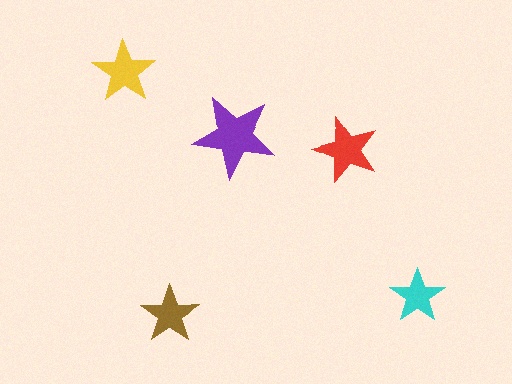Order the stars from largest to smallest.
the purple one, the red one, the yellow one, the brown one, the cyan one.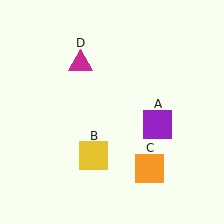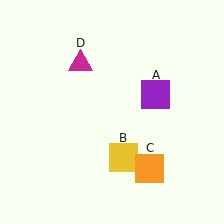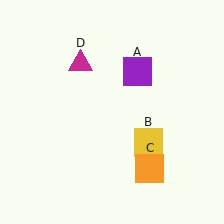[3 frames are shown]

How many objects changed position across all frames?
2 objects changed position: purple square (object A), yellow square (object B).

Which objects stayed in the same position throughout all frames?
Orange square (object C) and magenta triangle (object D) remained stationary.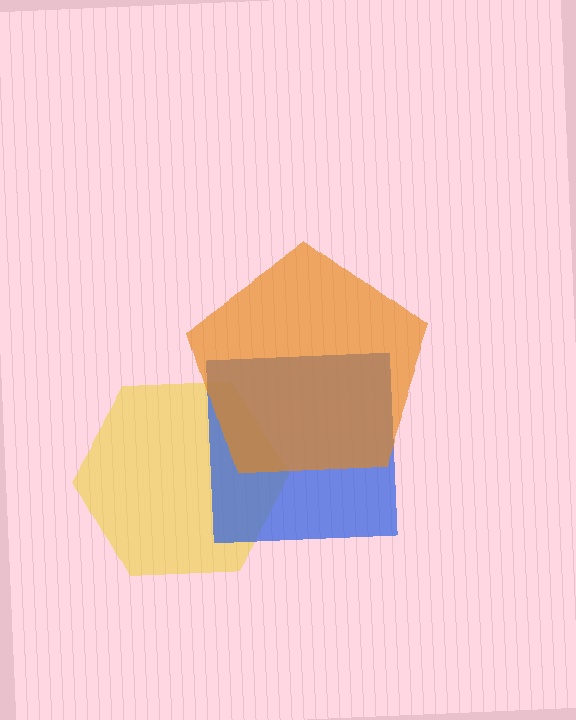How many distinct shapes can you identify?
There are 3 distinct shapes: a yellow hexagon, a blue square, an orange pentagon.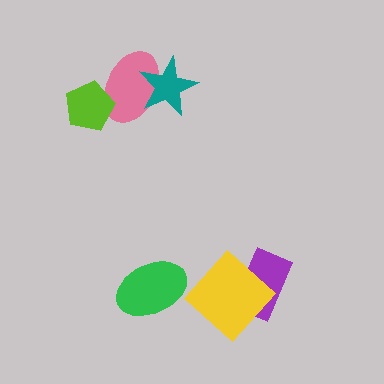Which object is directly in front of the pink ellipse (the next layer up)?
The lime pentagon is directly in front of the pink ellipse.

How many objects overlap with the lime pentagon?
1 object overlaps with the lime pentagon.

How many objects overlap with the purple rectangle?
1 object overlaps with the purple rectangle.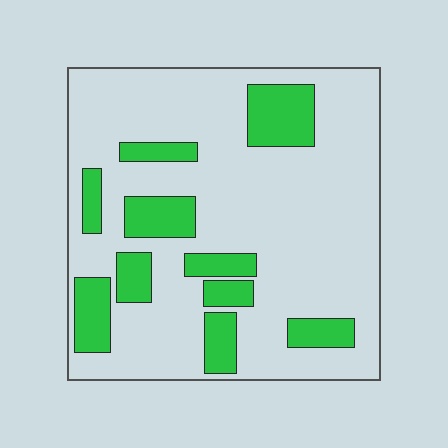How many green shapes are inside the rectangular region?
10.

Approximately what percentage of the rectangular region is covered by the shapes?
Approximately 20%.